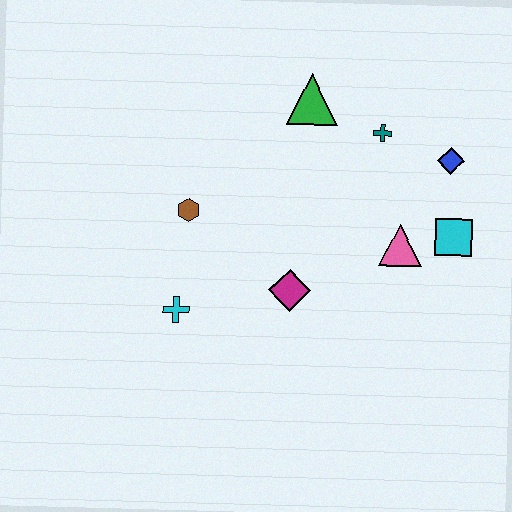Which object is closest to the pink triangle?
The cyan square is closest to the pink triangle.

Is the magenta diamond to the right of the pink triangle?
No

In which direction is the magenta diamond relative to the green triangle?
The magenta diamond is below the green triangle.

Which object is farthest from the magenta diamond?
The blue diamond is farthest from the magenta diamond.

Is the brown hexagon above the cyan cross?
Yes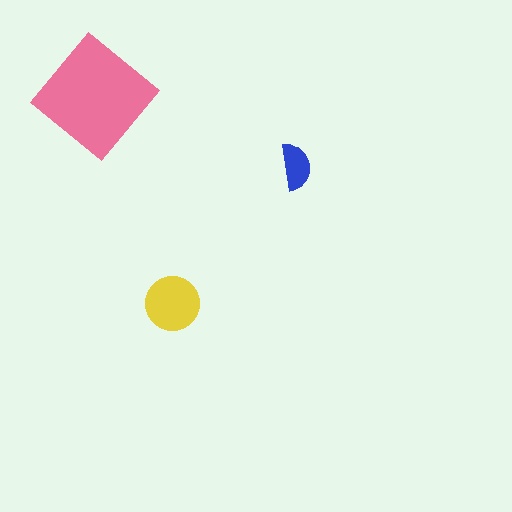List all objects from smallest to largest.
The blue semicircle, the yellow circle, the pink diamond.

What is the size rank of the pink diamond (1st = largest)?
1st.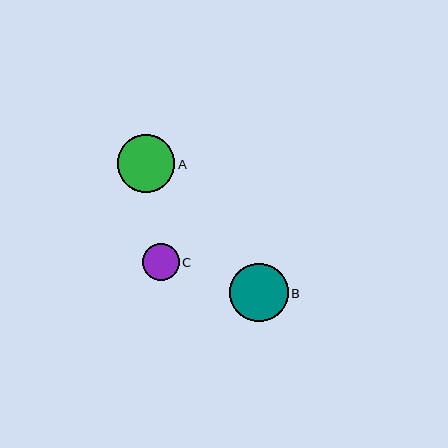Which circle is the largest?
Circle B is the largest with a size of approximately 59 pixels.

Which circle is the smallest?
Circle C is the smallest with a size of approximately 36 pixels.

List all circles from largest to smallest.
From largest to smallest: B, A, C.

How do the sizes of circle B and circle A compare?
Circle B and circle A are approximately the same size.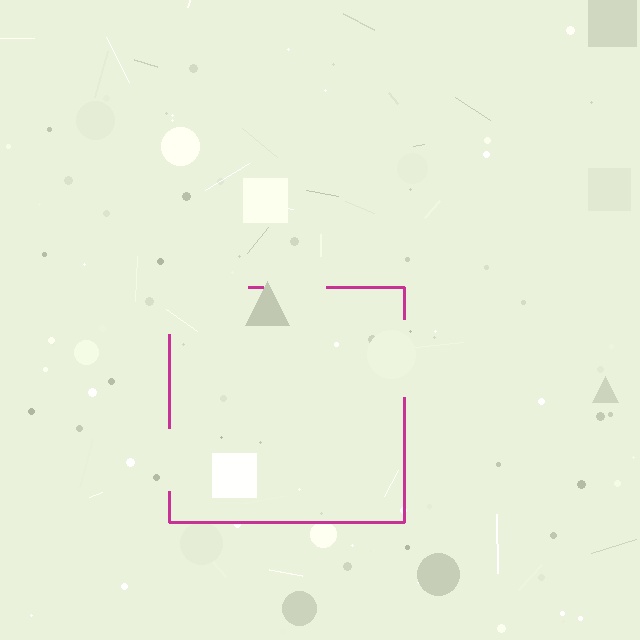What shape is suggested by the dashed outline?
The dashed outline suggests a square.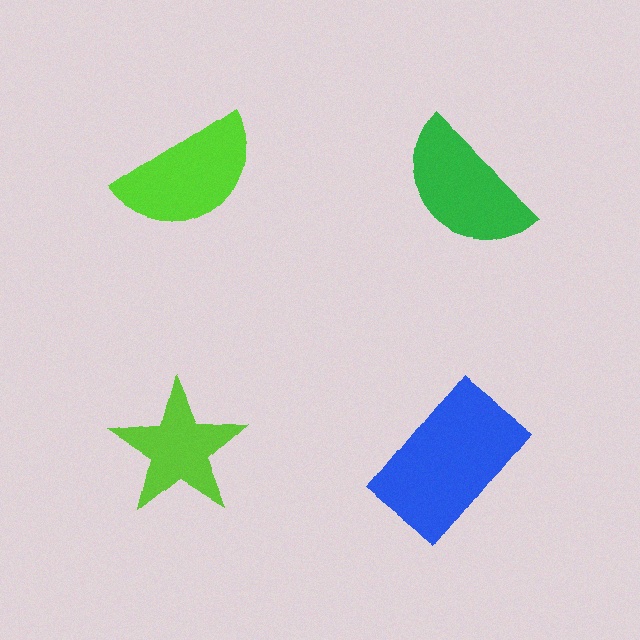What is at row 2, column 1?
A lime star.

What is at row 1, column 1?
A lime semicircle.